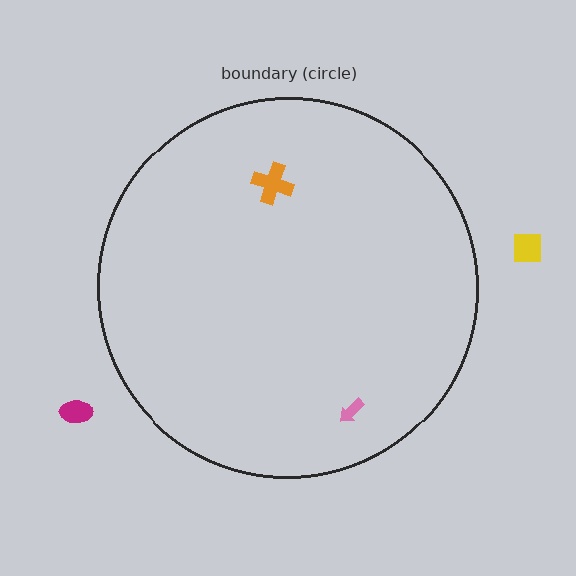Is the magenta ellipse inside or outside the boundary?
Outside.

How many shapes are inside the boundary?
2 inside, 2 outside.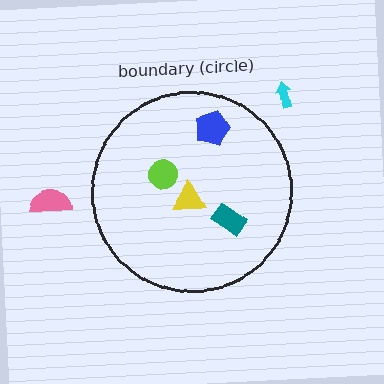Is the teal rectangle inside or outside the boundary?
Inside.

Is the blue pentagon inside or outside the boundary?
Inside.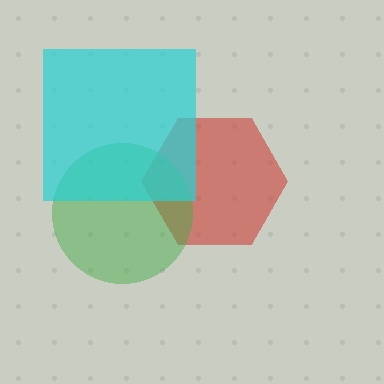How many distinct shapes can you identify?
There are 3 distinct shapes: a red hexagon, a green circle, a cyan square.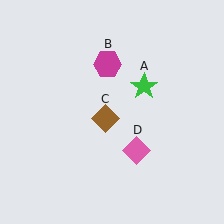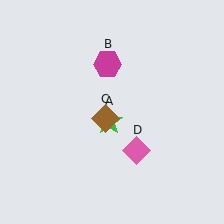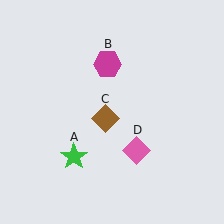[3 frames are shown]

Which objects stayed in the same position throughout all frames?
Magenta hexagon (object B) and brown diamond (object C) and pink diamond (object D) remained stationary.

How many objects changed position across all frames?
1 object changed position: green star (object A).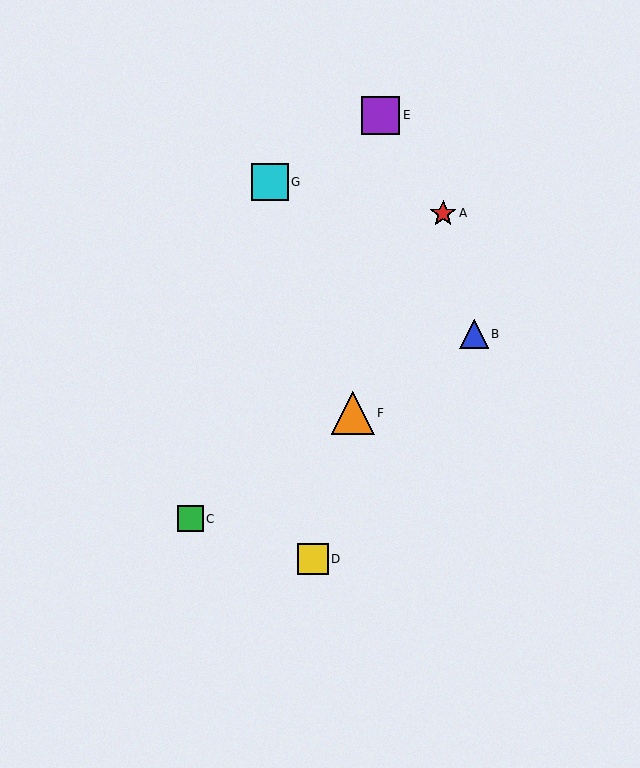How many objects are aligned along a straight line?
3 objects (B, C, F) are aligned along a straight line.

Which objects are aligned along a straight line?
Objects B, C, F are aligned along a straight line.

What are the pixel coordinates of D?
Object D is at (313, 559).